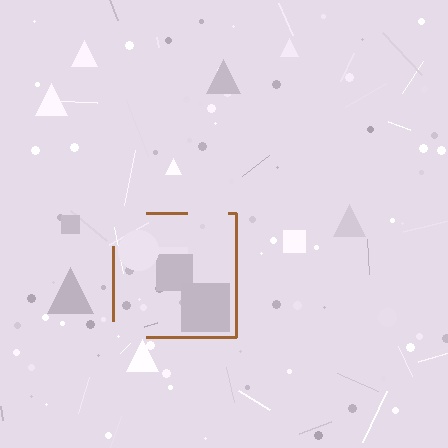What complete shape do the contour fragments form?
The contour fragments form a square.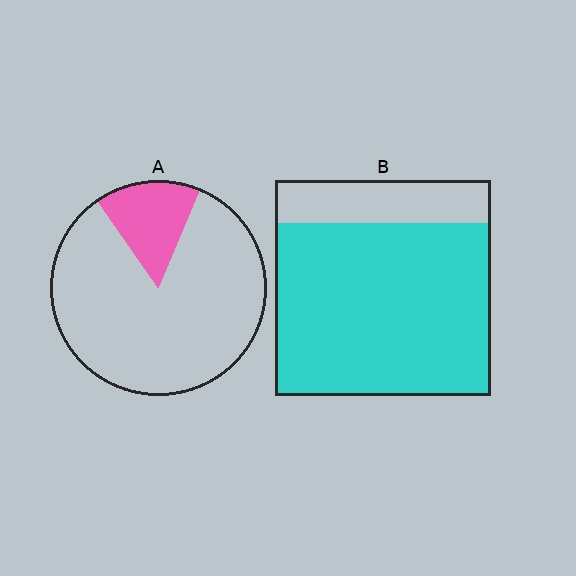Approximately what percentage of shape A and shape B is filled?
A is approximately 15% and B is approximately 80%.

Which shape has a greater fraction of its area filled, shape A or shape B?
Shape B.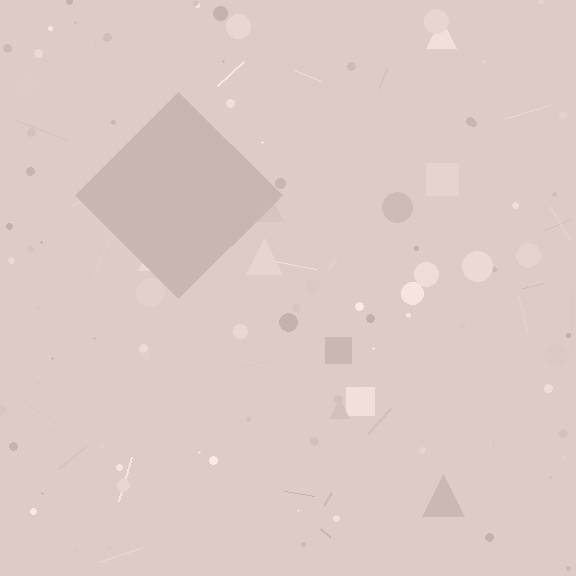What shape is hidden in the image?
A diamond is hidden in the image.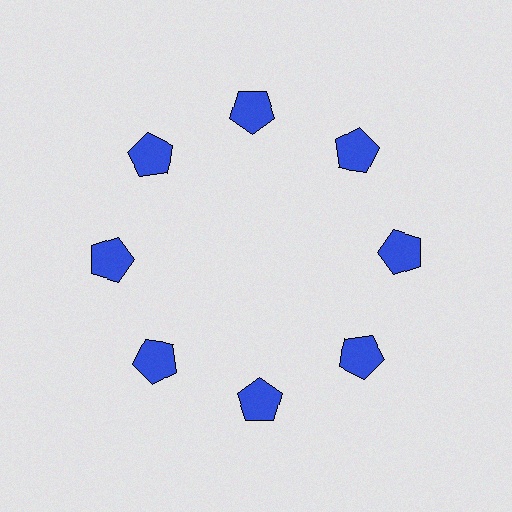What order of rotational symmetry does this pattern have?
This pattern has 8-fold rotational symmetry.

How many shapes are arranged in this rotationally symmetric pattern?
There are 8 shapes, arranged in 8 groups of 1.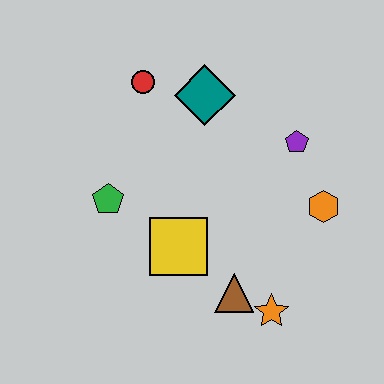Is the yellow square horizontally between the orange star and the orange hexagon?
No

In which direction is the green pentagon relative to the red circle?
The green pentagon is below the red circle.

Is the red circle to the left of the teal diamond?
Yes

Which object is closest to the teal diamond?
The red circle is closest to the teal diamond.